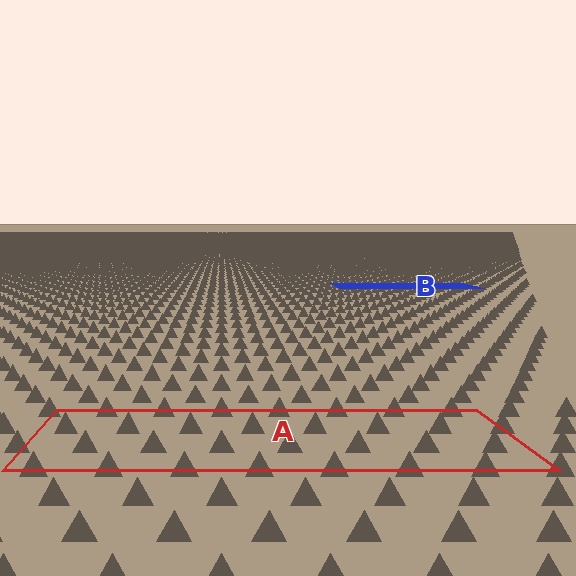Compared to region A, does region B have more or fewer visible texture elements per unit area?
Region B has more texture elements per unit area — they are packed more densely because it is farther away.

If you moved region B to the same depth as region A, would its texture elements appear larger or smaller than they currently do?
They would appear larger. At a closer depth, the same texture elements are projected at a bigger on-screen size.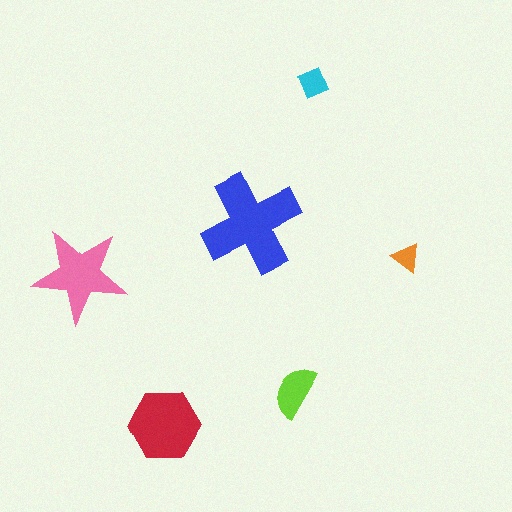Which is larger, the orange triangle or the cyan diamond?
The cyan diamond.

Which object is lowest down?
The red hexagon is bottommost.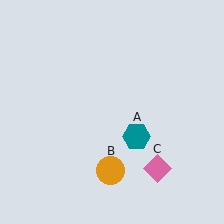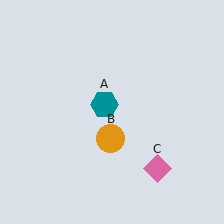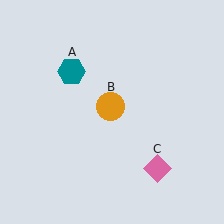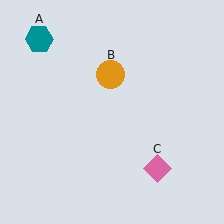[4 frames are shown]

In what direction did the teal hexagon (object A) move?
The teal hexagon (object A) moved up and to the left.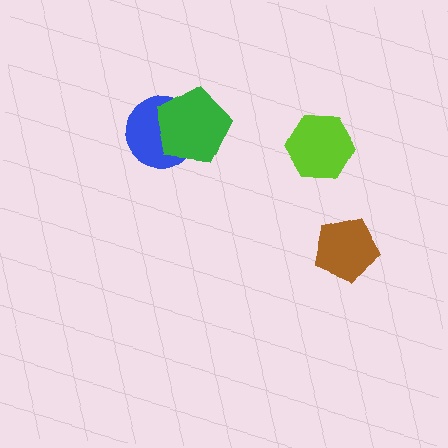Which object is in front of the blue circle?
The green pentagon is in front of the blue circle.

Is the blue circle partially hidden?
Yes, it is partially covered by another shape.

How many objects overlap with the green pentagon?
1 object overlaps with the green pentagon.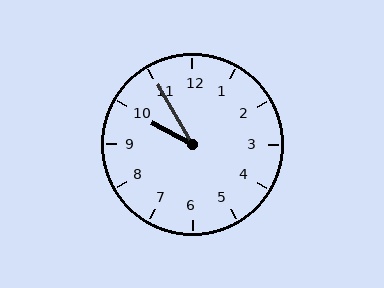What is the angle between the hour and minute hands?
Approximately 32 degrees.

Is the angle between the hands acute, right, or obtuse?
It is acute.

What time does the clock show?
9:55.